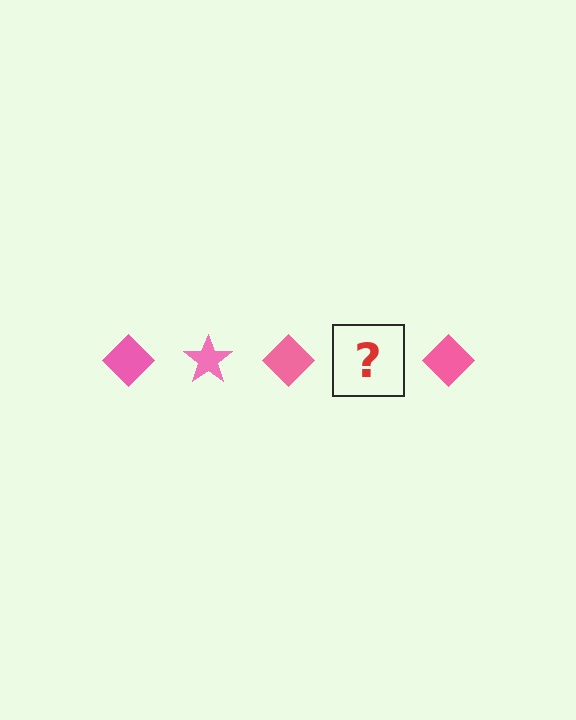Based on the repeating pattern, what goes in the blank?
The blank should be a pink star.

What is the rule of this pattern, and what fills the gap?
The rule is that the pattern cycles through diamond, star shapes in pink. The gap should be filled with a pink star.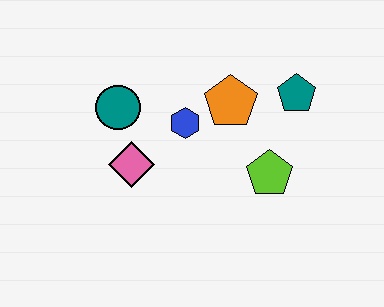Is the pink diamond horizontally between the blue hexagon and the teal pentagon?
No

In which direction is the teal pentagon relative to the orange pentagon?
The teal pentagon is to the right of the orange pentagon.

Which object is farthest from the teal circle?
The teal pentagon is farthest from the teal circle.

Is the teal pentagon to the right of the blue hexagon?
Yes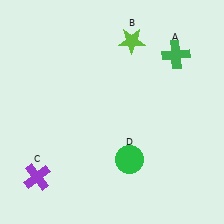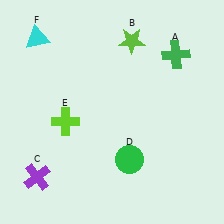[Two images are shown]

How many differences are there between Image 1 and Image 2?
There are 2 differences between the two images.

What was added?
A lime cross (E), a cyan triangle (F) were added in Image 2.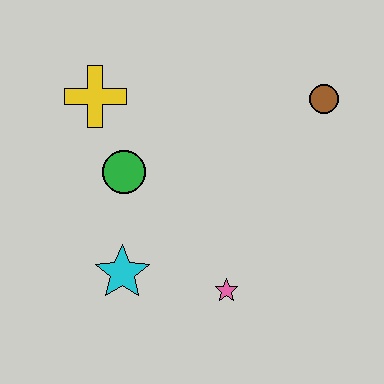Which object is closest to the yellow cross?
The green circle is closest to the yellow cross.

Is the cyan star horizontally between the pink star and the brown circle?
No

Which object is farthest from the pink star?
The yellow cross is farthest from the pink star.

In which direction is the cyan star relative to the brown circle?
The cyan star is to the left of the brown circle.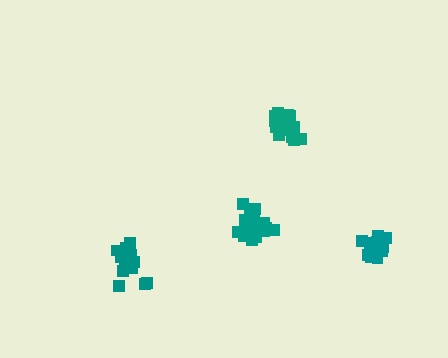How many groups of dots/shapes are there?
There are 4 groups.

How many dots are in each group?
Group 1: 19 dots, Group 2: 16 dots, Group 3: 17 dots, Group 4: 21 dots (73 total).